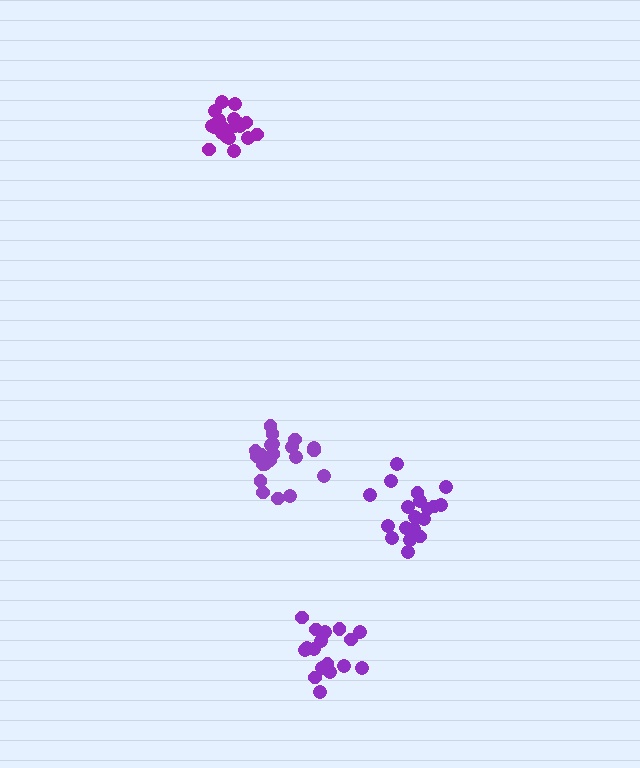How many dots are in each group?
Group 1: 20 dots, Group 2: 21 dots, Group 3: 18 dots, Group 4: 21 dots (80 total).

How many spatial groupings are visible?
There are 4 spatial groupings.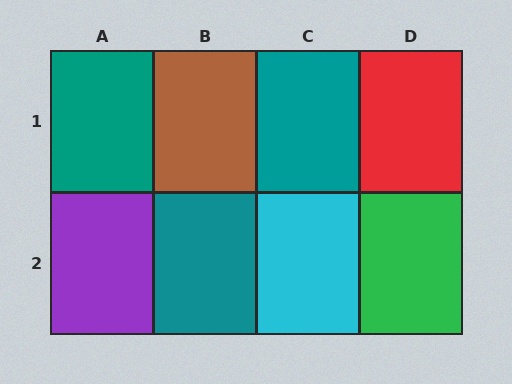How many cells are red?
1 cell is red.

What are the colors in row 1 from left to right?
Teal, brown, teal, red.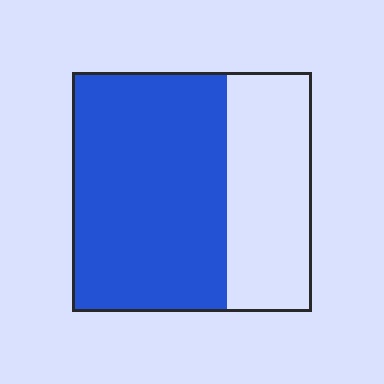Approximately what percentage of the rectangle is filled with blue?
Approximately 65%.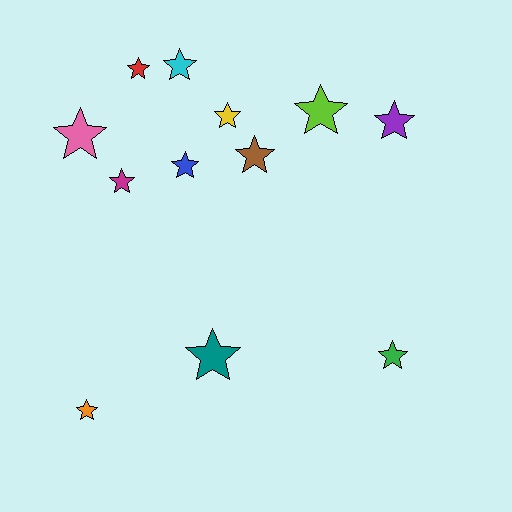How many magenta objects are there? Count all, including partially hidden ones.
There is 1 magenta object.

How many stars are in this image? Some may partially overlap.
There are 12 stars.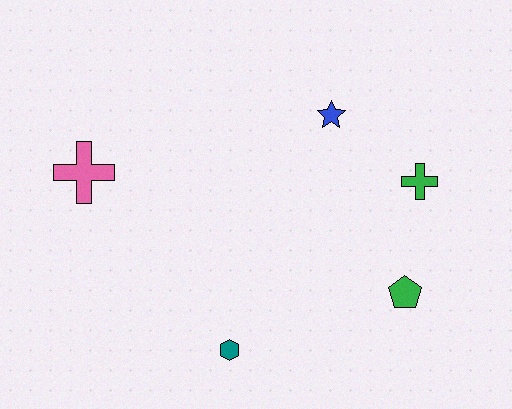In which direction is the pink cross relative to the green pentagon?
The pink cross is to the left of the green pentagon.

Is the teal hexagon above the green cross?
No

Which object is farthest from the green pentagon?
The pink cross is farthest from the green pentagon.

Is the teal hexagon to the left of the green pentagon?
Yes